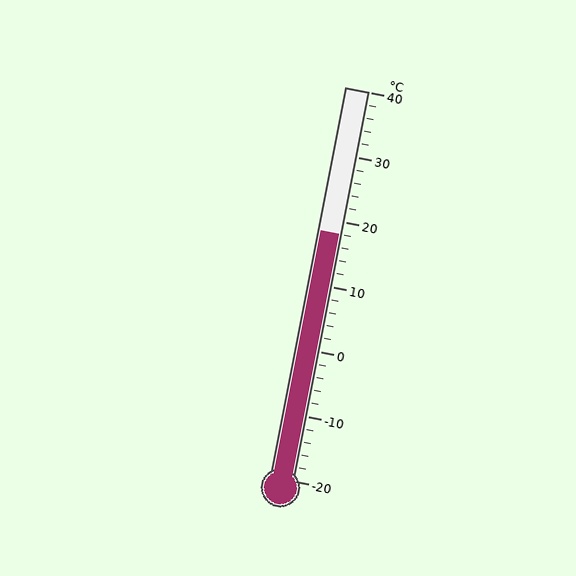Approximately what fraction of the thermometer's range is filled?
The thermometer is filled to approximately 65% of its range.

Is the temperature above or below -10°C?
The temperature is above -10°C.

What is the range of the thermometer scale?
The thermometer scale ranges from -20°C to 40°C.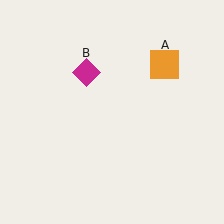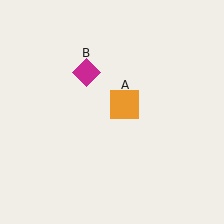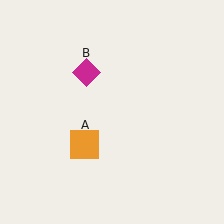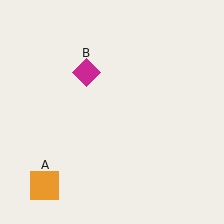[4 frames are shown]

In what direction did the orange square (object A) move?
The orange square (object A) moved down and to the left.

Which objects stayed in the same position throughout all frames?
Magenta diamond (object B) remained stationary.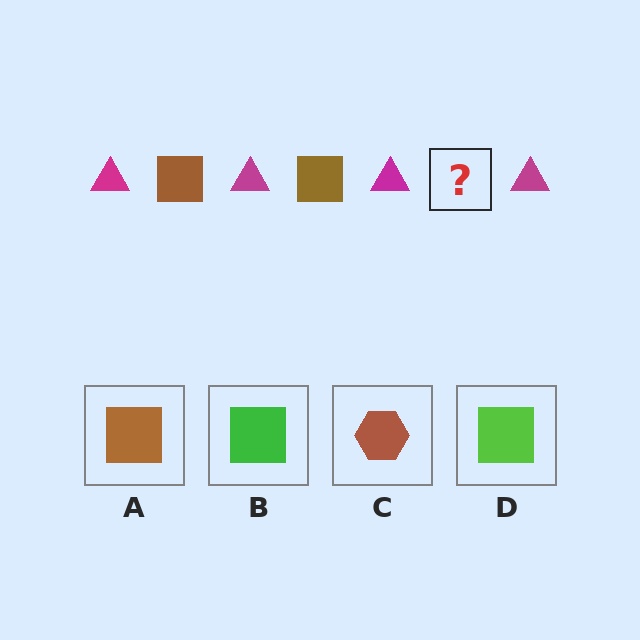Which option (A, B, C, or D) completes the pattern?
A.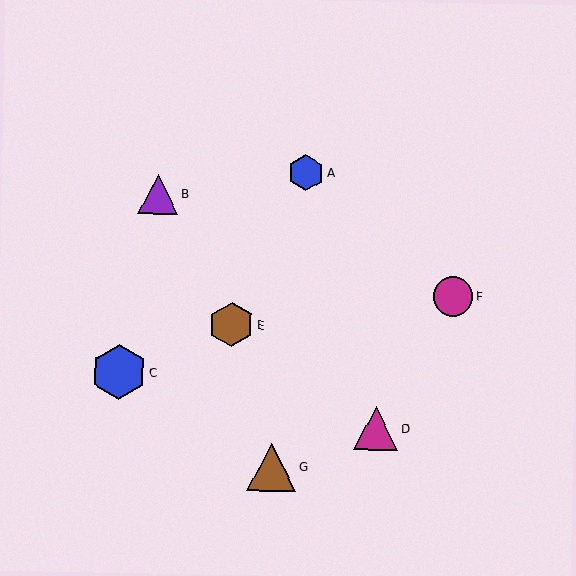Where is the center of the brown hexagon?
The center of the brown hexagon is at (232, 325).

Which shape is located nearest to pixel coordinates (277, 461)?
The brown triangle (labeled G) at (271, 467) is nearest to that location.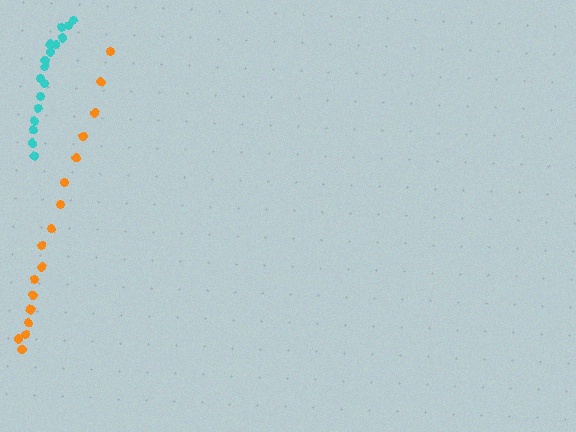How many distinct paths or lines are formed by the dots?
There are 2 distinct paths.